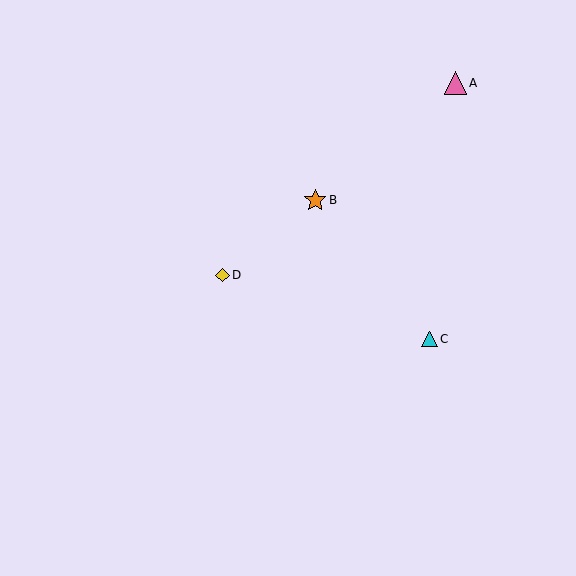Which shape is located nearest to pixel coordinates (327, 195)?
The orange star (labeled B) at (315, 200) is nearest to that location.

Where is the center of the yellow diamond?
The center of the yellow diamond is at (223, 275).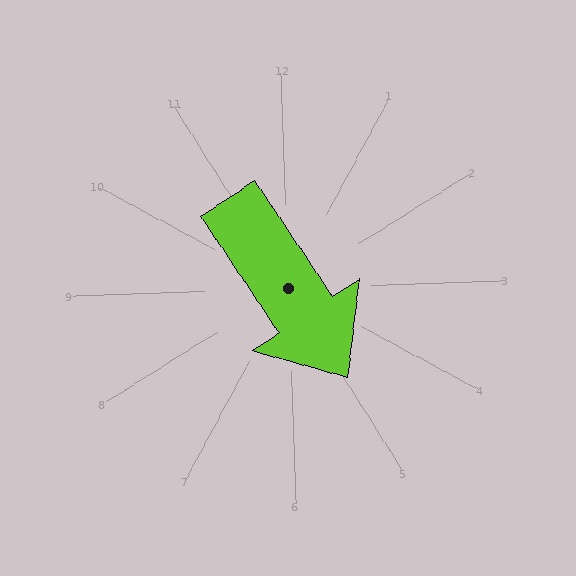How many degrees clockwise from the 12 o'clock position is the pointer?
Approximately 148 degrees.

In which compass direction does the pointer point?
Southeast.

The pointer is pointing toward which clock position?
Roughly 5 o'clock.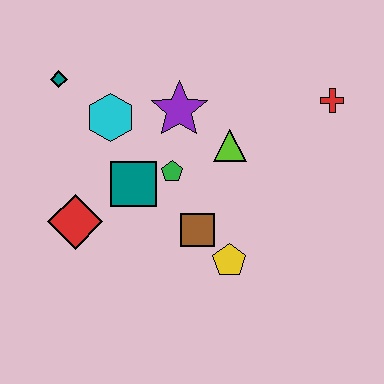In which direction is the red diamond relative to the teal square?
The red diamond is to the left of the teal square.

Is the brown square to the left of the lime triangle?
Yes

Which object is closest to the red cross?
The lime triangle is closest to the red cross.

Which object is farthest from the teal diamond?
The red cross is farthest from the teal diamond.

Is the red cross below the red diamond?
No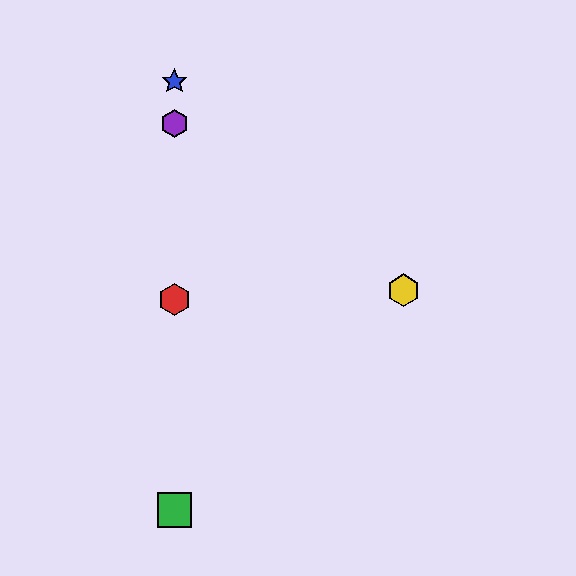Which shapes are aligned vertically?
The red hexagon, the blue star, the green square, the purple hexagon are aligned vertically.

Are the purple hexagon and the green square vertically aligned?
Yes, both are at x≈174.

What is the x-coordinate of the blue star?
The blue star is at x≈174.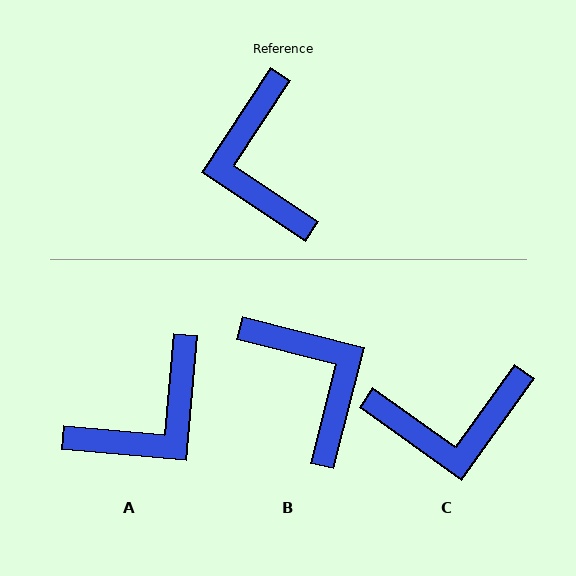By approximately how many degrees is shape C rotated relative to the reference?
Approximately 88 degrees counter-clockwise.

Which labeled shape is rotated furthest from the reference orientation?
B, about 161 degrees away.